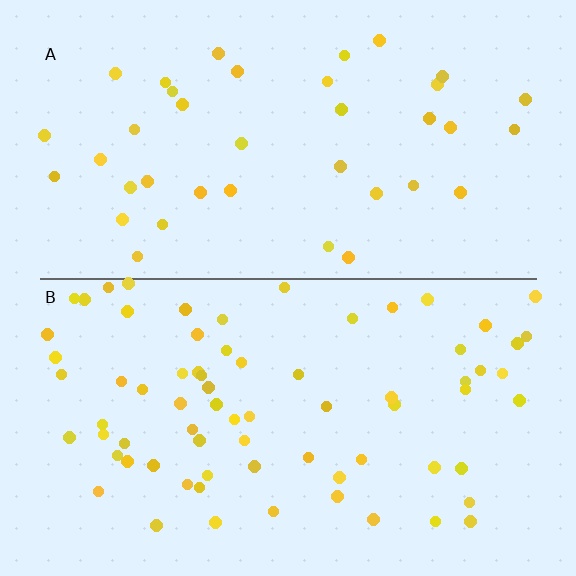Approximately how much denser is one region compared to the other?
Approximately 1.9× — region B over region A.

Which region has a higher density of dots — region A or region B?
B (the bottom).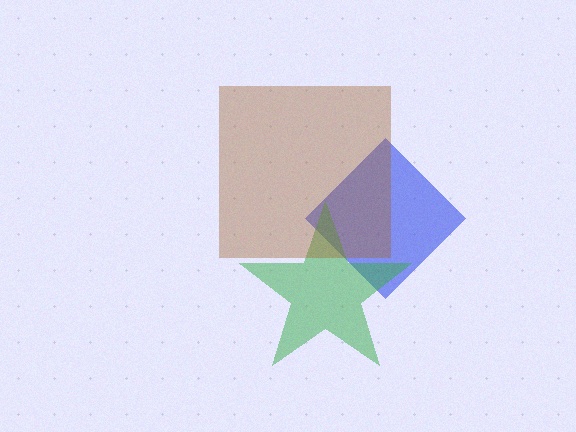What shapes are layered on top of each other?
The layered shapes are: a blue diamond, a green star, a brown square.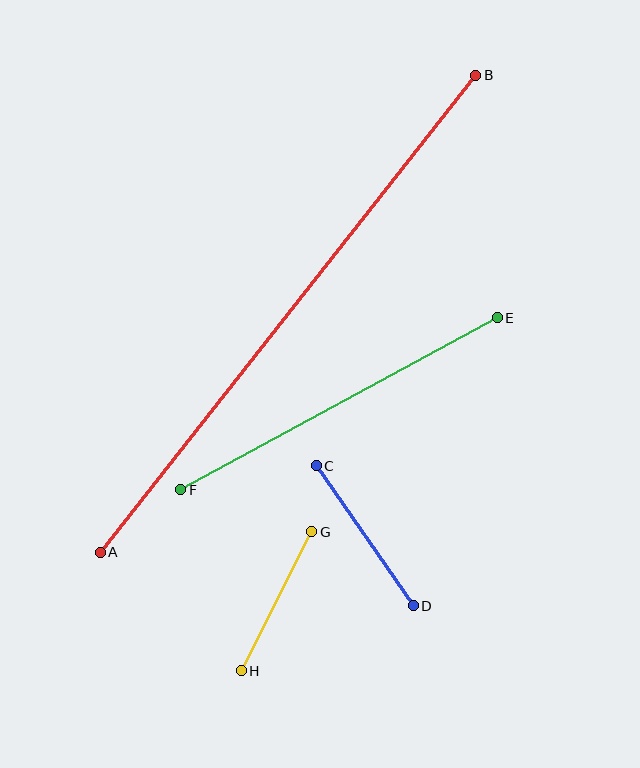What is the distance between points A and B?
The distance is approximately 607 pixels.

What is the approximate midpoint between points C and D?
The midpoint is at approximately (365, 536) pixels.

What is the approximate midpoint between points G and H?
The midpoint is at approximately (276, 601) pixels.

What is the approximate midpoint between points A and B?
The midpoint is at approximately (288, 314) pixels.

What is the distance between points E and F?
The distance is approximately 360 pixels.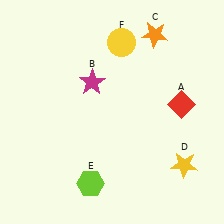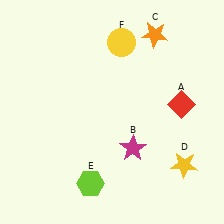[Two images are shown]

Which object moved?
The magenta star (B) moved down.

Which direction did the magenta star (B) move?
The magenta star (B) moved down.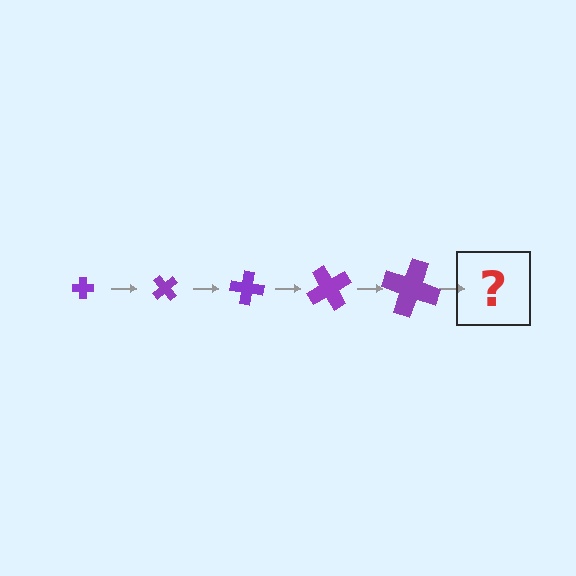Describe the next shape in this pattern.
It should be a cross, larger than the previous one and rotated 250 degrees from the start.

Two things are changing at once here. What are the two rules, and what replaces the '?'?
The two rules are that the cross grows larger each step and it rotates 50 degrees each step. The '?' should be a cross, larger than the previous one and rotated 250 degrees from the start.